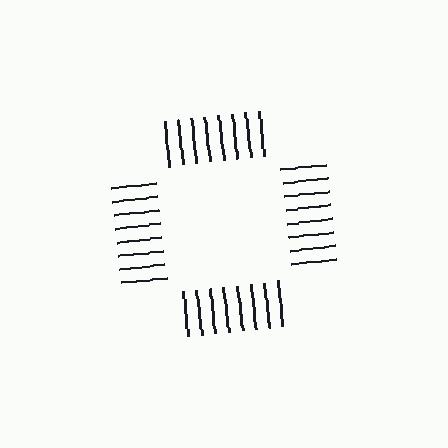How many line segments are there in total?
32 — 8 along each of the 4 edges.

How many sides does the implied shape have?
4 sides — the line-ends trace a square.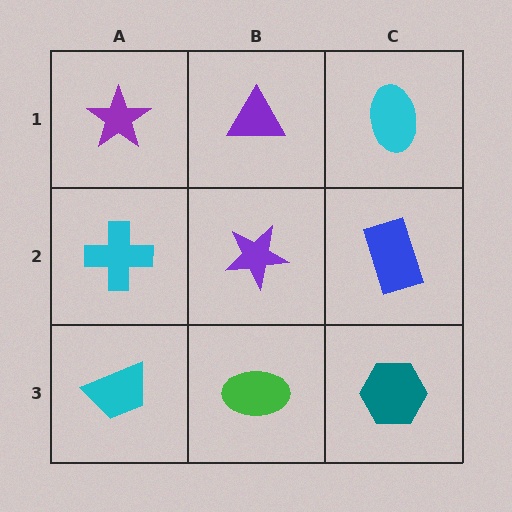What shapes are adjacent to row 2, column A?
A purple star (row 1, column A), a cyan trapezoid (row 3, column A), a purple star (row 2, column B).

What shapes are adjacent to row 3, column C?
A blue rectangle (row 2, column C), a green ellipse (row 3, column B).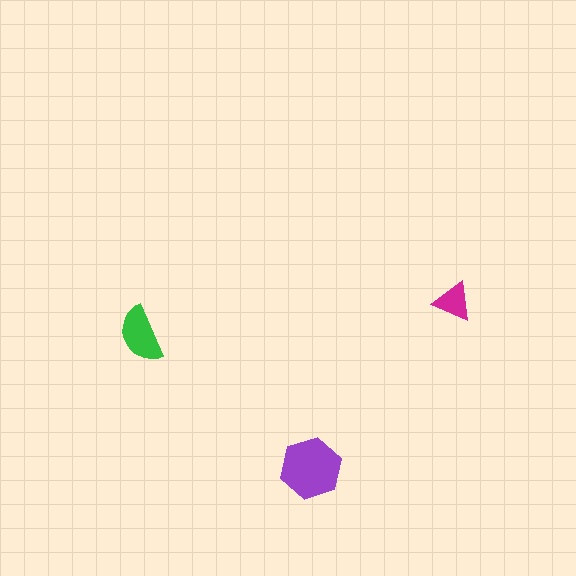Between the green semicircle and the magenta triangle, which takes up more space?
The green semicircle.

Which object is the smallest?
The magenta triangle.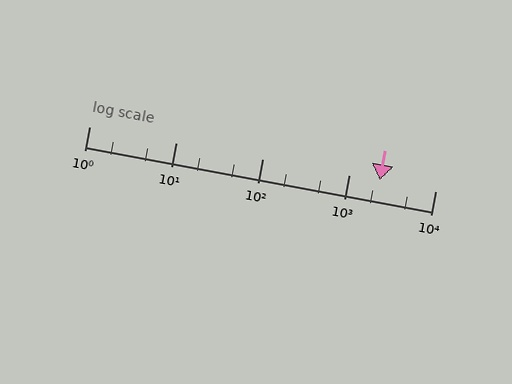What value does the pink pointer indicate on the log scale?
The pointer indicates approximately 2300.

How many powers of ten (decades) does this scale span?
The scale spans 4 decades, from 1 to 10000.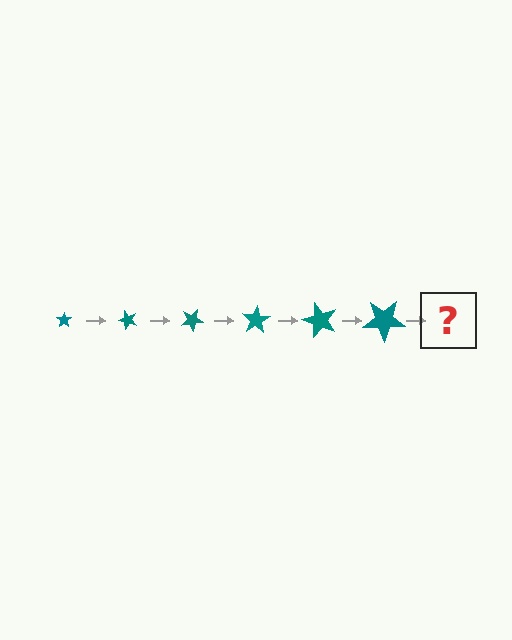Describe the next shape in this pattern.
It should be a star, larger than the previous one and rotated 300 degrees from the start.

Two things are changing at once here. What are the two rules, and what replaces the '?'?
The two rules are that the star grows larger each step and it rotates 50 degrees each step. The '?' should be a star, larger than the previous one and rotated 300 degrees from the start.